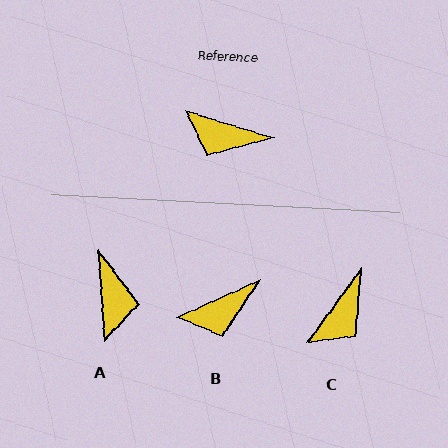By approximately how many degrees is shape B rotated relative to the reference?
Approximately 41 degrees counter-clockwise.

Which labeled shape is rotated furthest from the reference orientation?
A, about 111 degrees away.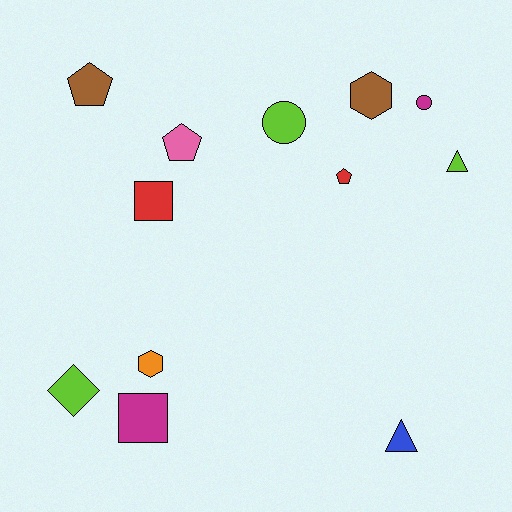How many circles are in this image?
There are 2 circles.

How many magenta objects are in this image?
There are 2 magenta objects.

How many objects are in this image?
There are 12 objects.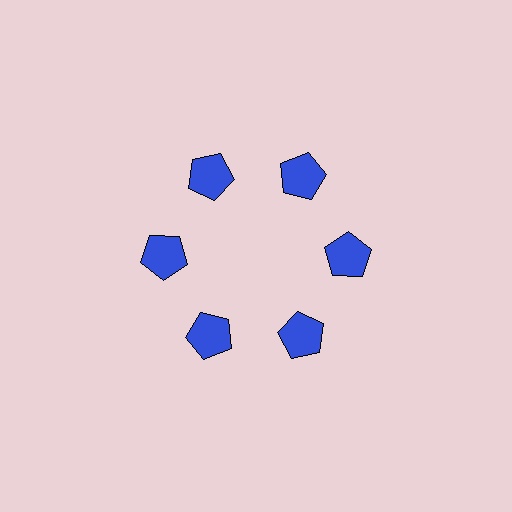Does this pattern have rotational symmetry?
Yes, this pattern has 6-fold rotational symmetry. It looks the same after rotating 60 degrees around the center.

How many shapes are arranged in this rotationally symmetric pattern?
There are 6 shapes, arranged in 6 groups of 1.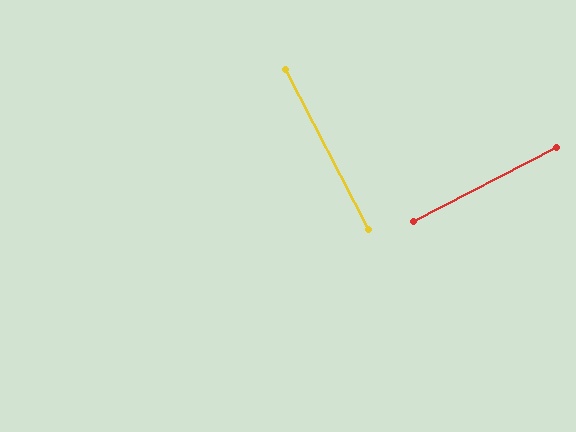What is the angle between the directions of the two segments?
Approximately 90 degrees.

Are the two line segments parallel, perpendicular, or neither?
Perpendicular — they meet at approximately 90°.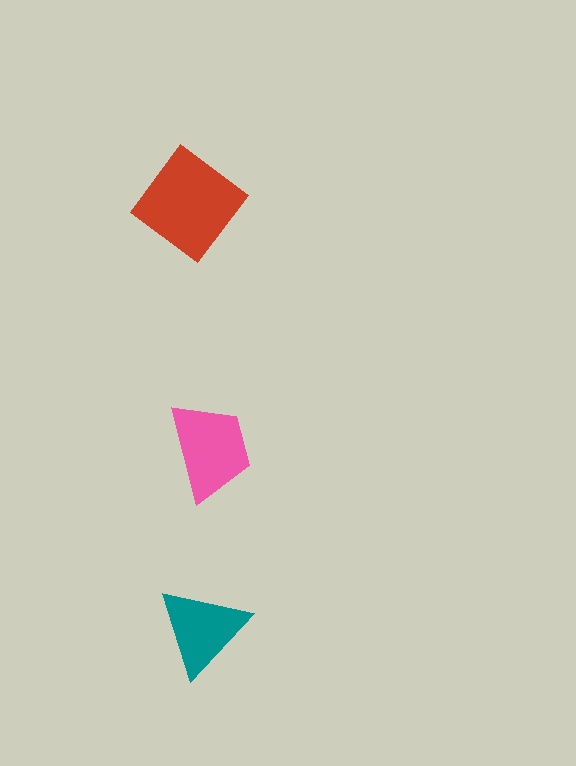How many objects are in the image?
There are 3 objects in the image.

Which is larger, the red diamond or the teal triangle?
The red diamond.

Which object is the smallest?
The teal triangle.